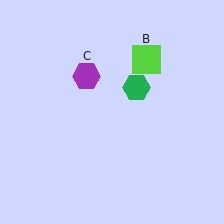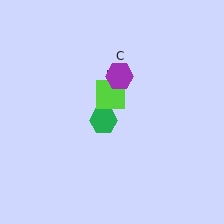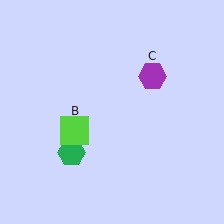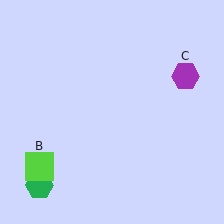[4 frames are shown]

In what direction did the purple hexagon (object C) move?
The purple hexagon (object C) moved right.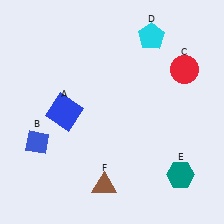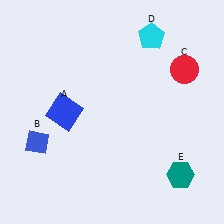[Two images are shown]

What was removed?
The brown triangle (F) was removed in Image 2.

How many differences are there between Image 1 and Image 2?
There is 1 difference between the two images.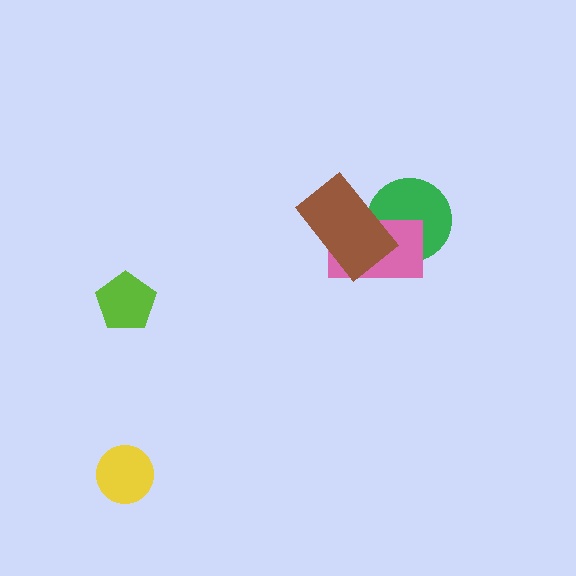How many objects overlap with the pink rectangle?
2 objects overlap with the pink rectangle.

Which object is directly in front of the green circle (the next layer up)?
The pink rectangle is directly in front of the green circle.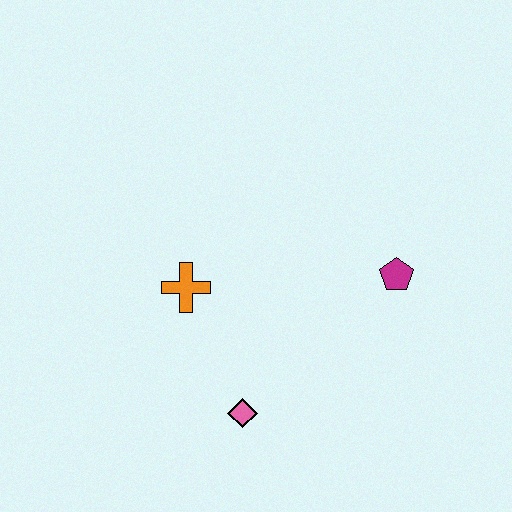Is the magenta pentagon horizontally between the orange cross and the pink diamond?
No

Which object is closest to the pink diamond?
The orange cross is closest to the pink diamond.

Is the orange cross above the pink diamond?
Yes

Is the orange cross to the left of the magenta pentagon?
Yes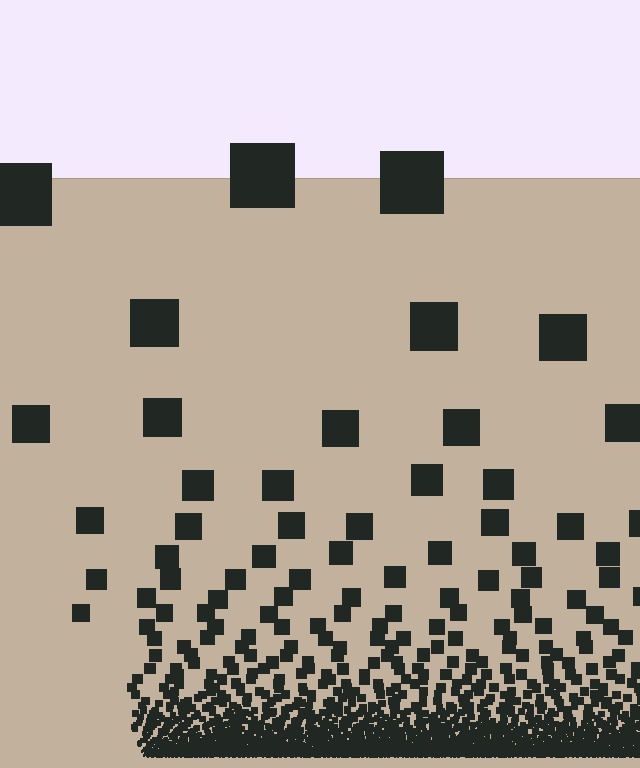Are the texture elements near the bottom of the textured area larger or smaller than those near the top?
Smaller. The gradient is inverted — elements near the bottom are smaller and denser.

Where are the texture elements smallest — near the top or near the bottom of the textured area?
Near the bottom.